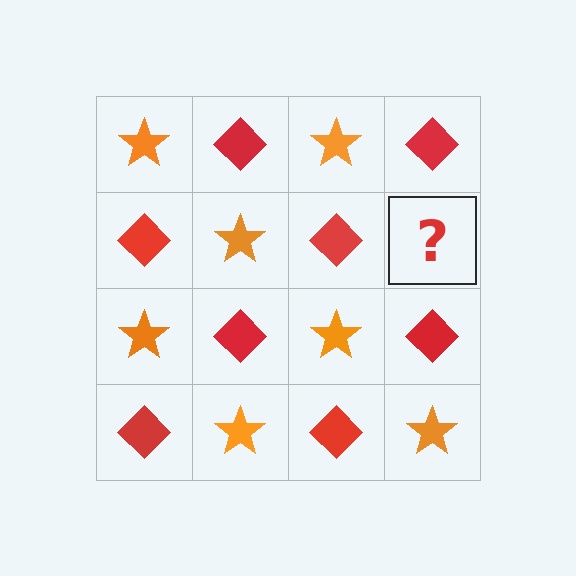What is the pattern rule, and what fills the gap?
The rule is that it alternates orange star and red diamond in a checkerboard pattern. The gap should be filled with an orange star.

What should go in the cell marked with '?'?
The missing cell should contain an orange star.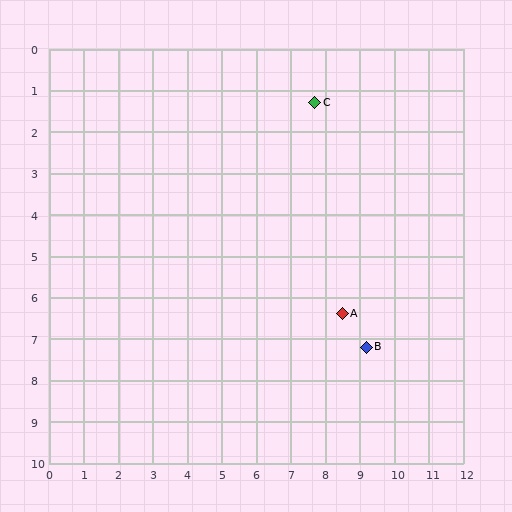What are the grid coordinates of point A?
Point A is at approximately (8.5, 6.4).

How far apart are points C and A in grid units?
Points C and A are about 5.2 grid units apart.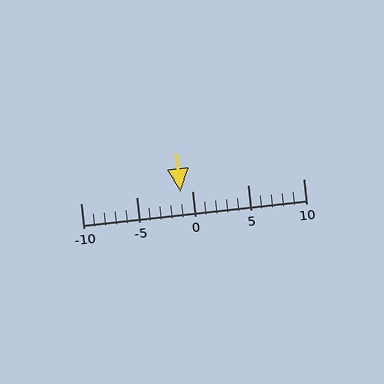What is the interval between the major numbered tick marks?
The major tick marks are spaced 5 units apart.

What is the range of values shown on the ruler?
The ruler shows values from -10 to 10.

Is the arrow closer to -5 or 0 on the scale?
The arrow is closer to 0.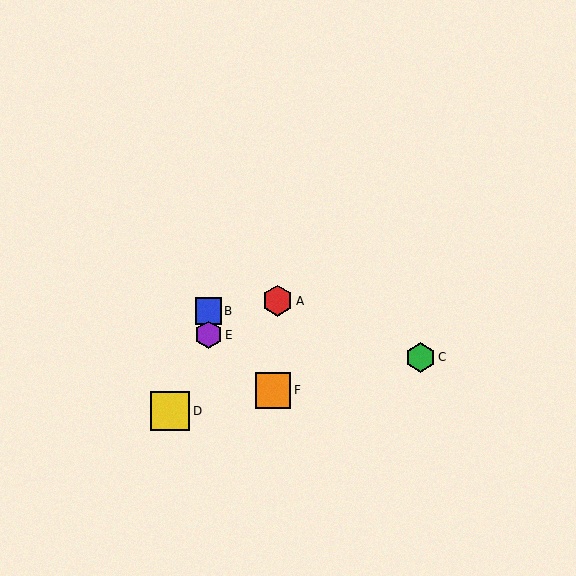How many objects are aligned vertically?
2 objects (B, E) are aligned vertically.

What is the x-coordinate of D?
Object D is at x≈170.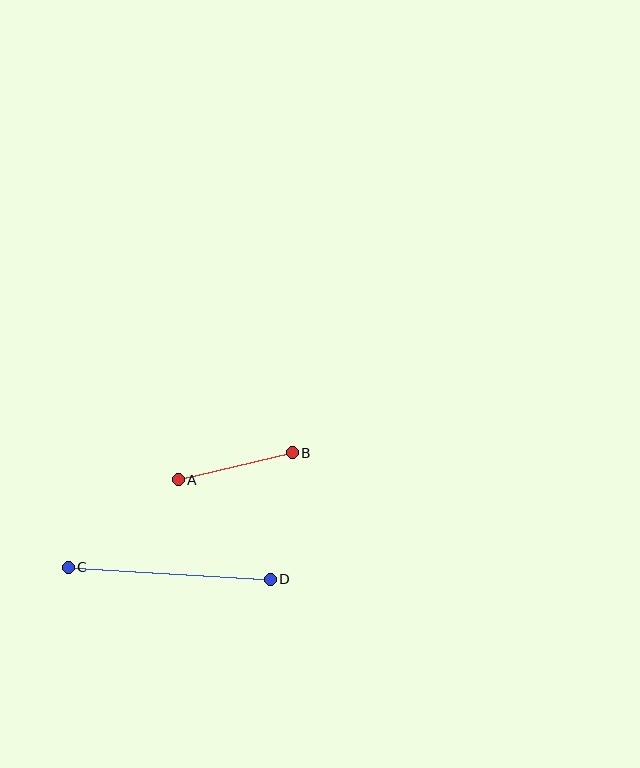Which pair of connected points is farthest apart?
Points C and D are farthest apart.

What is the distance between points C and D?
The distance is approximately 203 pixels.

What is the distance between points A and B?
The distance is approximately 117 pixels.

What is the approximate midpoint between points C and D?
The midpoint is at approximately (169, 573) pixels.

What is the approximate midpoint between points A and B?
The midpoint is at approximately (235, 466) pixels.